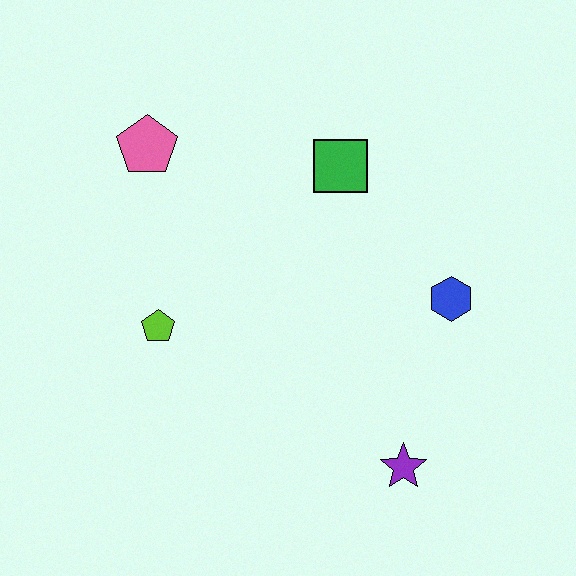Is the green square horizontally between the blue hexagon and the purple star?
No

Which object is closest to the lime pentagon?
The pink pentagon is closest to the lime pentagon.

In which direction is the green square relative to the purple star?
The green square is above the purple star.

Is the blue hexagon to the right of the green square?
Yes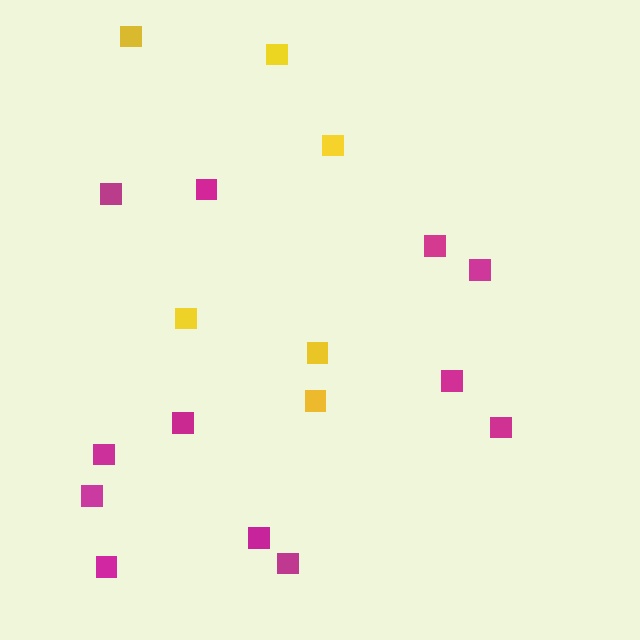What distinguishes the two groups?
There are 2 groups: one group of yellow squares (6) and one group of magenta squares (12).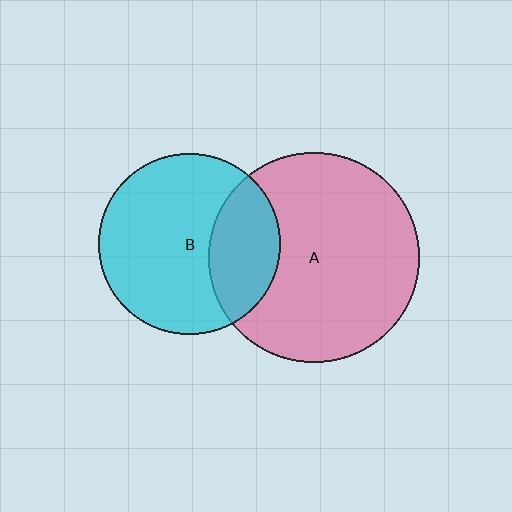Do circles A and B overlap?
Yes.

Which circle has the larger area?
Circle A (pink).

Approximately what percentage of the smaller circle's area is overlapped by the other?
Approximately 30%.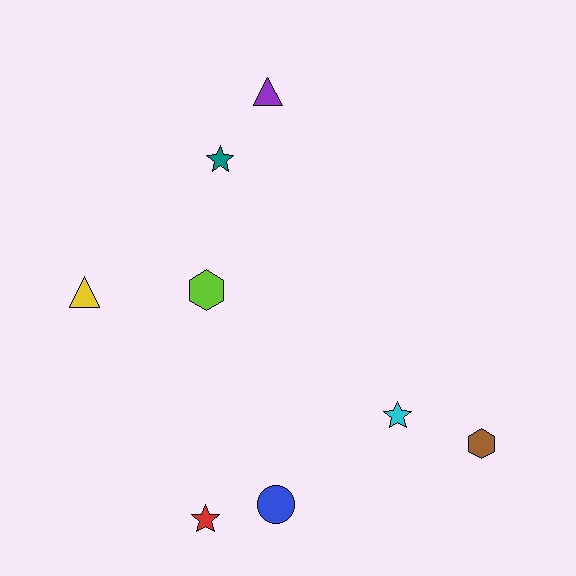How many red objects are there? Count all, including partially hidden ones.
There is 1 red object.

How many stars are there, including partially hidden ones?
There are 3 stars.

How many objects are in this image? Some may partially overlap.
There are 8 objects.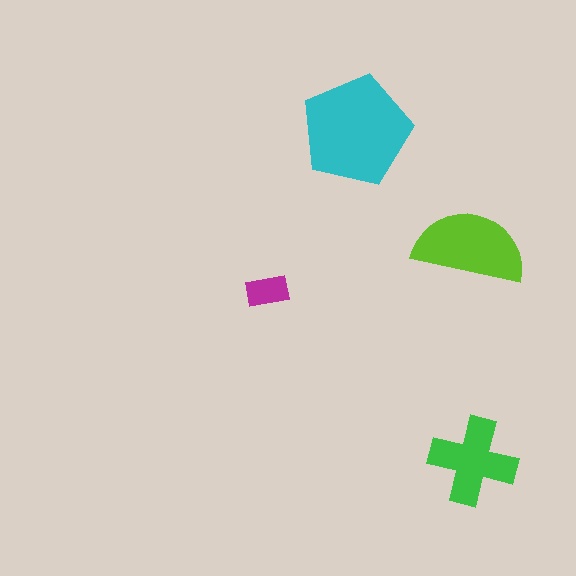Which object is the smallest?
The magenta rectangle.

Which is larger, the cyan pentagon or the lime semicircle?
The cyan pentagon.